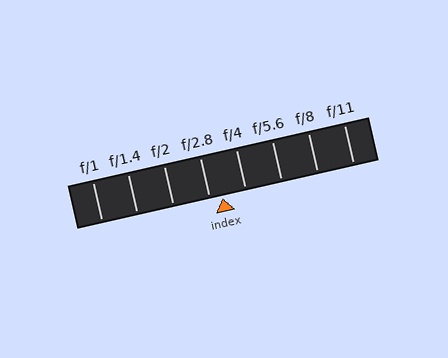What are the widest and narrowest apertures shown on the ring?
The widest aperture shown is f/1 and the narrowest is f/11.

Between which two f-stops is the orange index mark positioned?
The index mark is between f/2.8 and f/4.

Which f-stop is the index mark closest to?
The index mark is closest to f/2.8.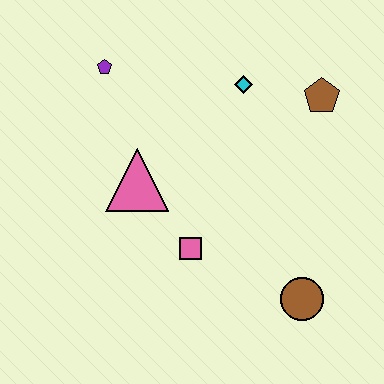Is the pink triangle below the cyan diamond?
Yes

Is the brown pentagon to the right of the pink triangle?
Yes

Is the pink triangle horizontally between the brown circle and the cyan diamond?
No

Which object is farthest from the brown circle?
The purple pentagon is farthest from the brown circle.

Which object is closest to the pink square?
The pink triangle is closest to the pink square.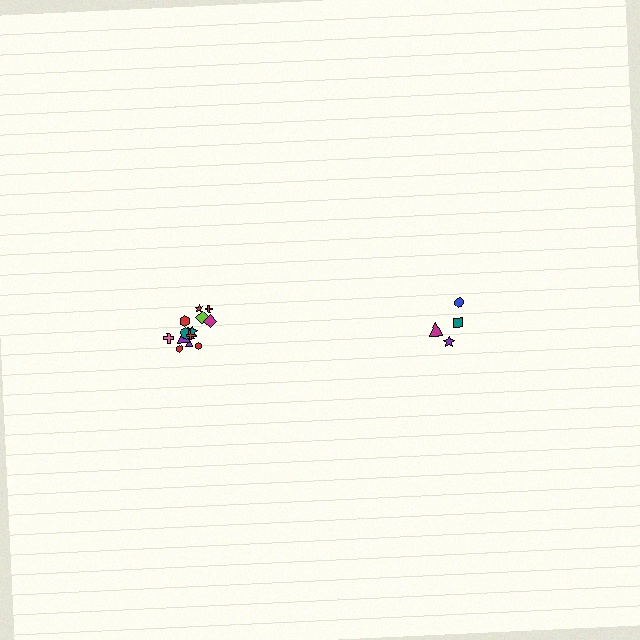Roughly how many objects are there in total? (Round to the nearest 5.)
Roughly 20 objects in total.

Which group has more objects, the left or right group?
The left group.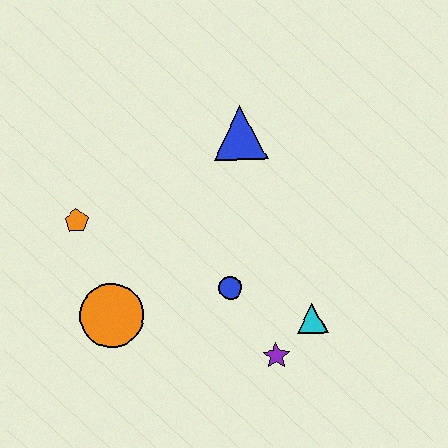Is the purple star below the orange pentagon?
Yes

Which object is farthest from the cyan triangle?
The orange pentagon is farthest from the cyan triangle.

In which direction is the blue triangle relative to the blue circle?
The blue triangle is above the blue circle.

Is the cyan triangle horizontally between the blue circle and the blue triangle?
No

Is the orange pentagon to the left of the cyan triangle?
Yes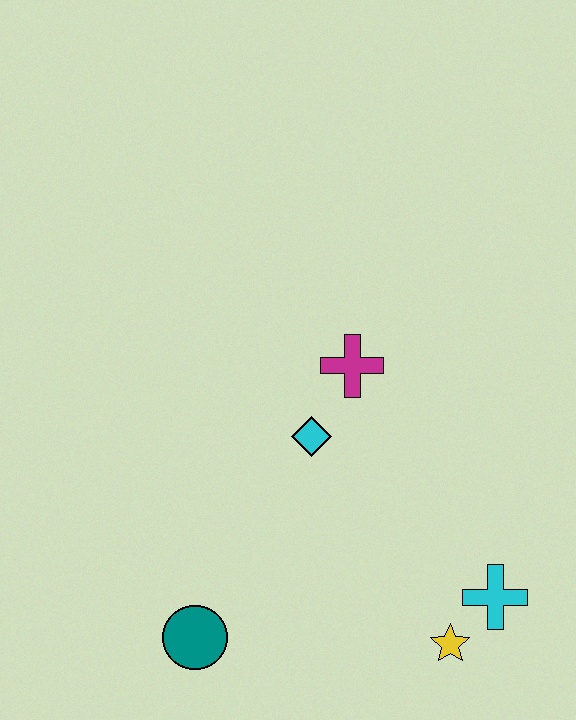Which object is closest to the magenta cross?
The cyan diamond is closest to the magenta cross.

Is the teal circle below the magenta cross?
Yes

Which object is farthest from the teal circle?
The magenta cross is farthest from the teal circle.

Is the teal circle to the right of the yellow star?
No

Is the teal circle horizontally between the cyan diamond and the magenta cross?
No